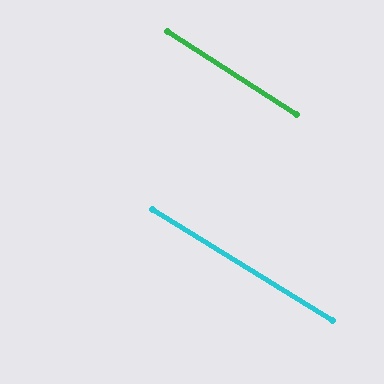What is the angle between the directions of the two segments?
Approximately 1 degree.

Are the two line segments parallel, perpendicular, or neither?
Parallel — their directions differ by only 0.9°.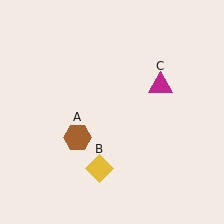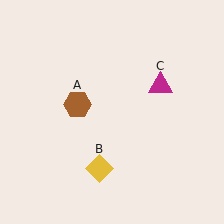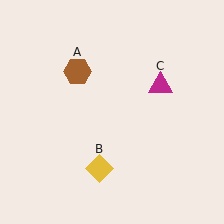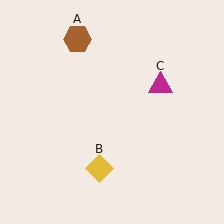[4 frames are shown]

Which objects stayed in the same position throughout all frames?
Yellow diamond (object B) and magenta triangle (object C) remained stationary.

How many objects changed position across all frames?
1 object changed position: brown hexagon (object A).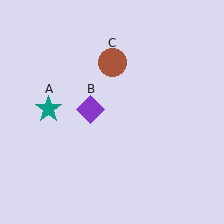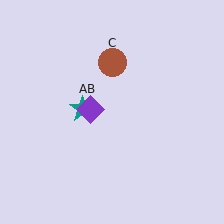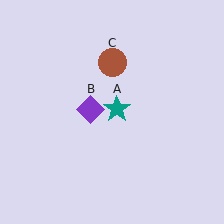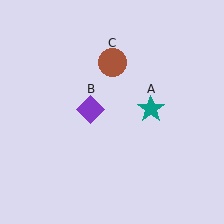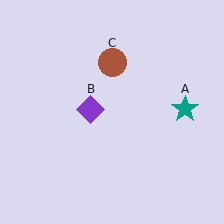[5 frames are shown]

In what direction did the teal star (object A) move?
The teal star (object A) moved right.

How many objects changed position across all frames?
1 object changed position: teal star (object A).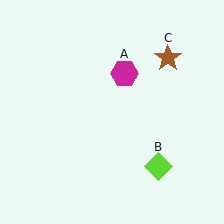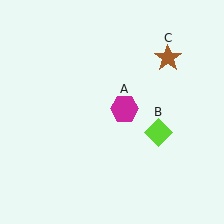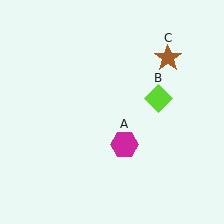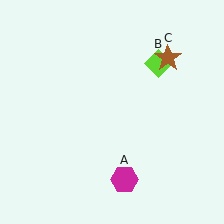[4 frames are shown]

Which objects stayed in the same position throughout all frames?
Brown star (object C) remained stationary.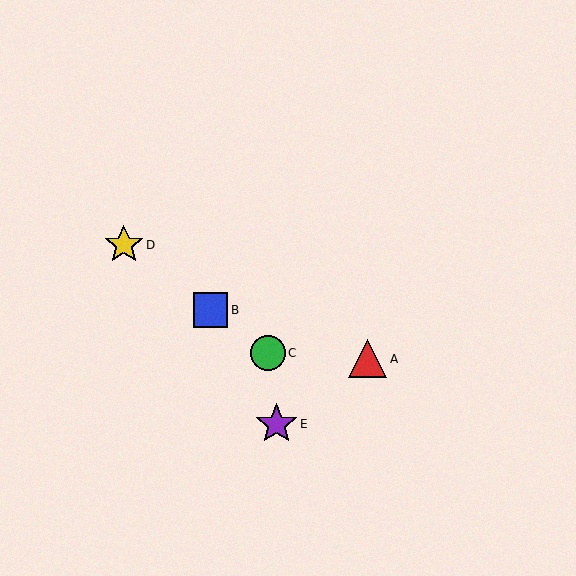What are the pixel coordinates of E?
Object E is at (277, 424).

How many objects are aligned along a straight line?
3 objects (B, C, D) are aligned along a straight line.